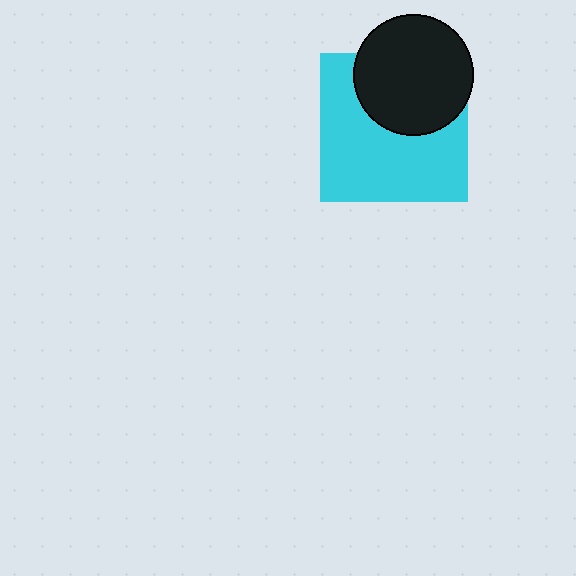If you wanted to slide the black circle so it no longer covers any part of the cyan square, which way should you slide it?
Slide it up — that is the most direct way to separate the two shapes.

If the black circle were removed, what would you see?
You would see the complete cyan square.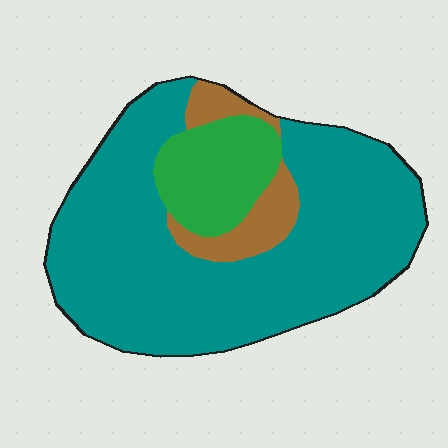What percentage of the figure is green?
Green takes up about one sixth (1/6) of the figure.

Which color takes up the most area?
Teal, at roughly 75%.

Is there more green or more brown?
Green.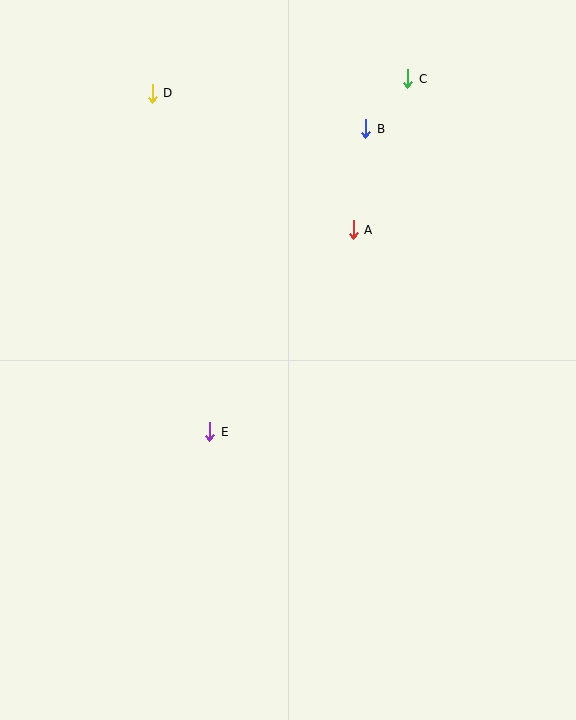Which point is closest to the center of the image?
Point E at (210, 432) is closest to the center.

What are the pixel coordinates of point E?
Point E is at (210, 432).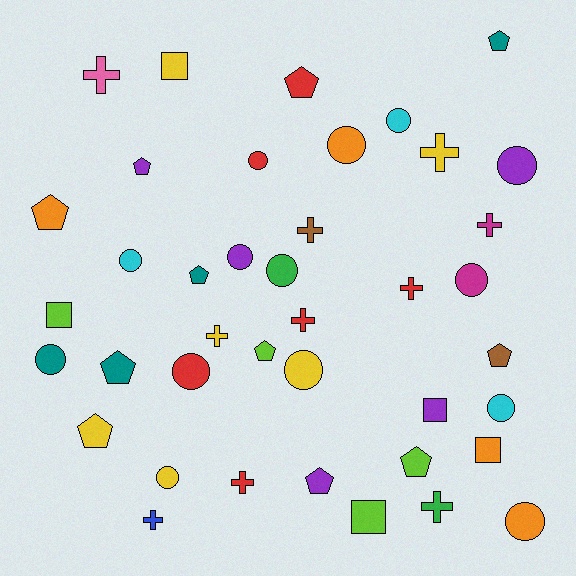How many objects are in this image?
There are 40 objects.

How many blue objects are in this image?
There is 1 blue object.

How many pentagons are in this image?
There are 11 pentagons.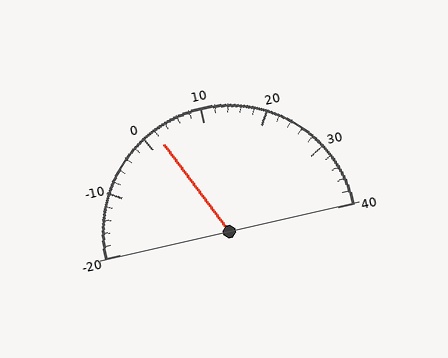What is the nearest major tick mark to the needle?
The nearest major tick mark is 0.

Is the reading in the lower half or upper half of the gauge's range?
The reading is in the lower half of the range (-20 to 40).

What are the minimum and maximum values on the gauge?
The gauge ranges from -20 to 40.